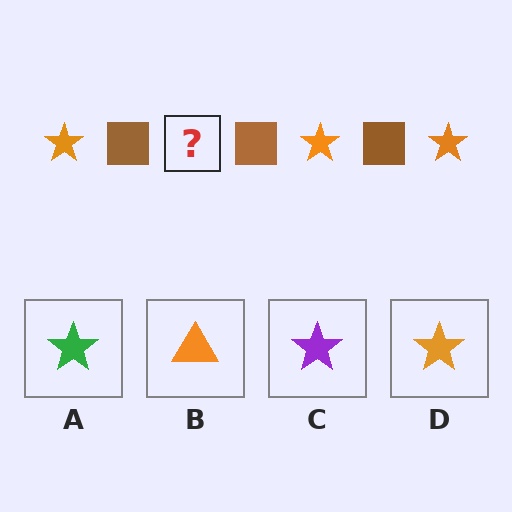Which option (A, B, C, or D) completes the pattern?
D.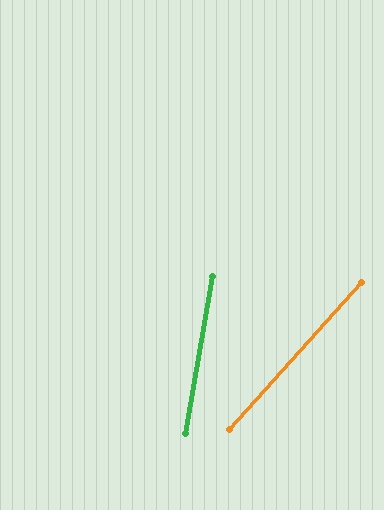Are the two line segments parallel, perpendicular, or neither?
Neither parallel nor perpendicular — they differ by about 32°.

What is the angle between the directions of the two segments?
Approximately 32 degrees.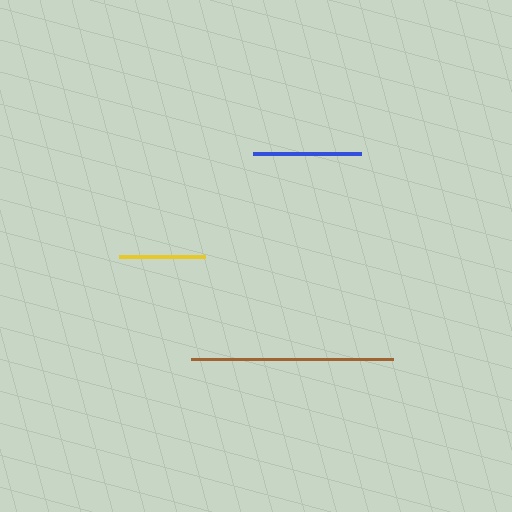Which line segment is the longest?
The brown line is the longest at approximately 202 pixels.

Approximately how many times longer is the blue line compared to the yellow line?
The blue line is approximately 1.3 times the length of the yellow line.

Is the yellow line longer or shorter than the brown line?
The brown line is longer than the yellow line.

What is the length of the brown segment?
The brown segment is approximately 202 pixels long.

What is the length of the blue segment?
The blue segment is approximately 109 pixels long.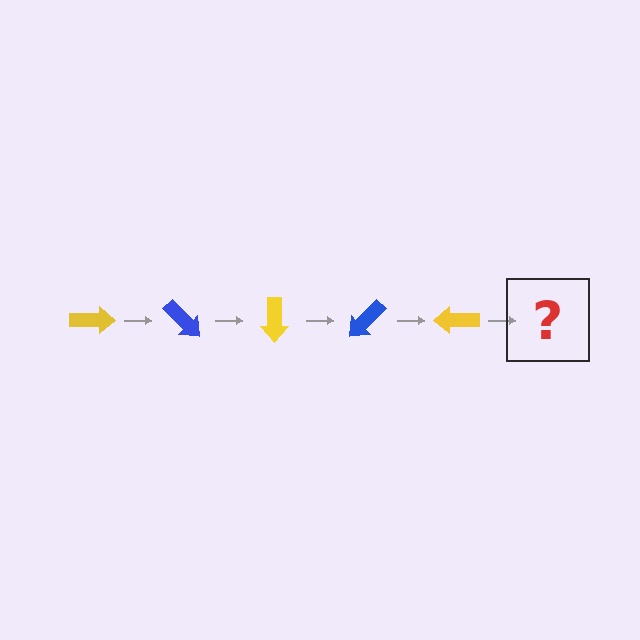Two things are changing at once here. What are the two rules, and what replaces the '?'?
The two rules are that it rotates 45 degrees each step and the color cycles through yellow and blue. The '?' should be a blue arrow, rotated 225 degrees from the start.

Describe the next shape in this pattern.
It should be a blue arrow, rotated 225 degrees from the start.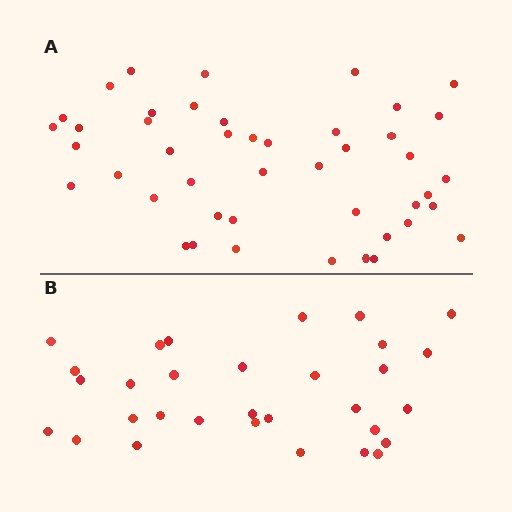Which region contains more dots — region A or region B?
Region A (the top region) has more dots.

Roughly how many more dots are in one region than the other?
Region A has approximately 15 more dots than region B.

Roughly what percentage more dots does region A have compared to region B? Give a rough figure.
About 45% more.